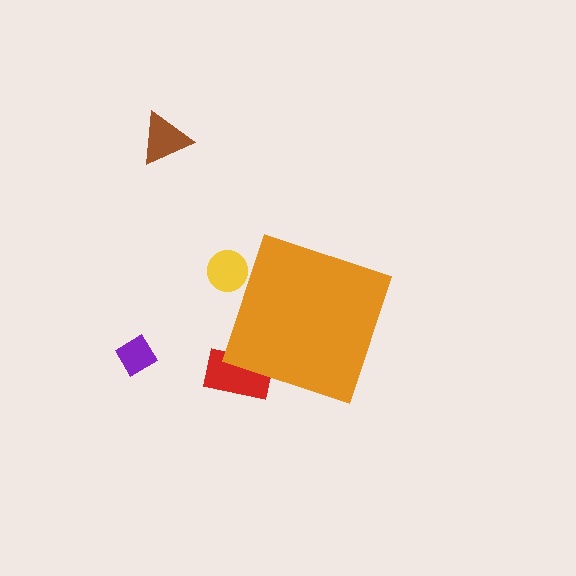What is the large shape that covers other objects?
An orange diamond.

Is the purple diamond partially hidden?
No, the purple diamond is fully visible.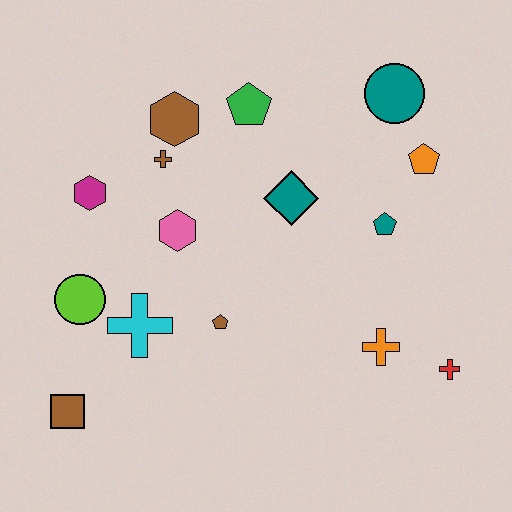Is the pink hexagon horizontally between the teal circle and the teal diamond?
No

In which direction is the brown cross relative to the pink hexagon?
The brown cross is above the pink hexagon.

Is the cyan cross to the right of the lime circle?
Yes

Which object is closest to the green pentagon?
The brown hexagon is closest to the green pentagon.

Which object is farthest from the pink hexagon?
The red cross is farthest from the pink hexagon.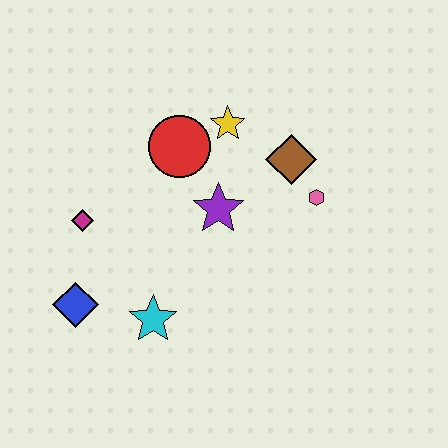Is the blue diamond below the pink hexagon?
Yes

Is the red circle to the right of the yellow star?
No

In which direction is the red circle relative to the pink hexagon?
The red circle is to the left of the pink hexagon.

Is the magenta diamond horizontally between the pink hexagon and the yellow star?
No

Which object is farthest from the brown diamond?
The blue diamond is farthest from the brown diamond.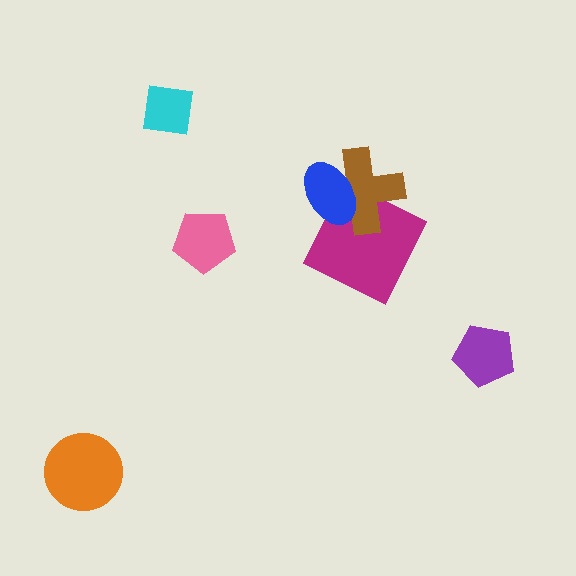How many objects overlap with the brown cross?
2 objects overlap with the brown cross.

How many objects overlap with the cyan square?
0 objects overlap with the cyan square.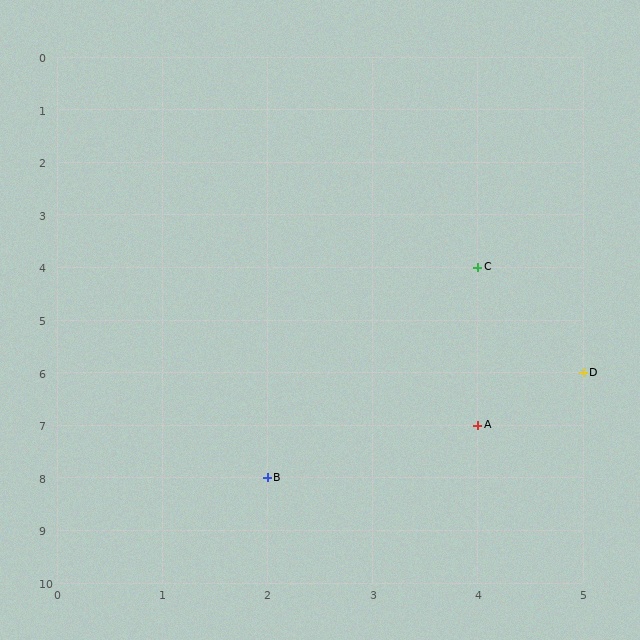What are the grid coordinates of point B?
Point B is at grid coordinates (2, 8).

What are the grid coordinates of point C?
Point C is at grid coordinates (4, 4).